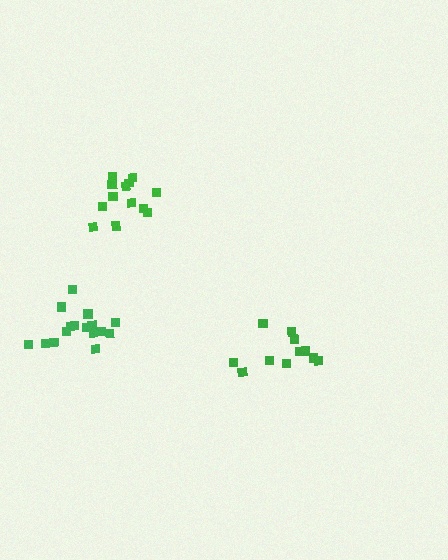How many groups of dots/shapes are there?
There are 3 groups.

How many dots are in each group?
Group 1: 11 dots, Group 2: 13 dots, Group 3: 16 dots (40 total).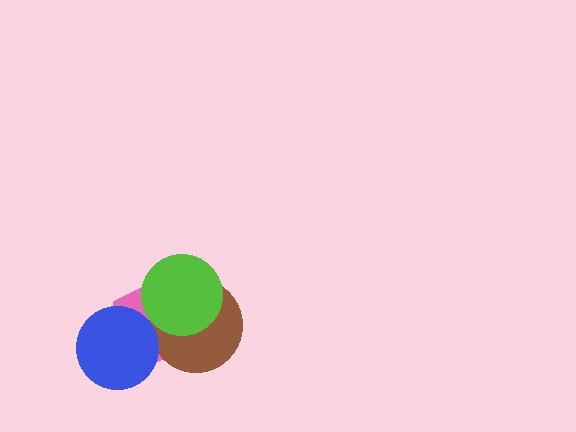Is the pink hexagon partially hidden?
Yes, it is partially covered by another shape.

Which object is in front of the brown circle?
The lime circle is in front of the brown circle.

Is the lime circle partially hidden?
No, no other shape covers it.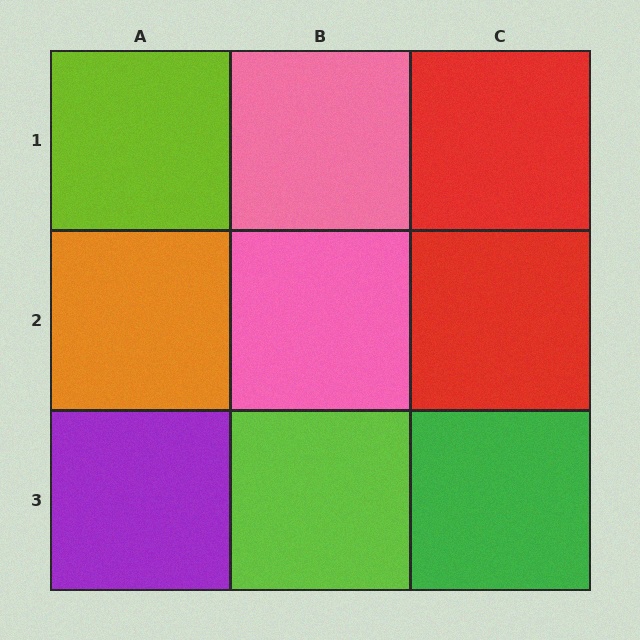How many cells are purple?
1 cell is purple.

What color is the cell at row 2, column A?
Orange.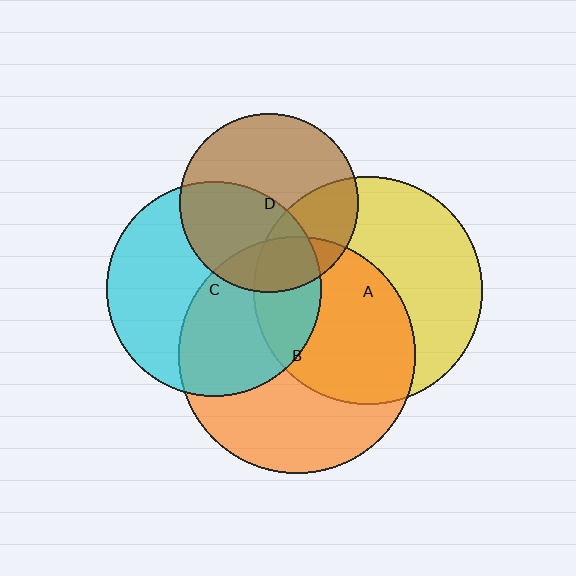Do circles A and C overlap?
Yes.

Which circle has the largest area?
Circle B (orange).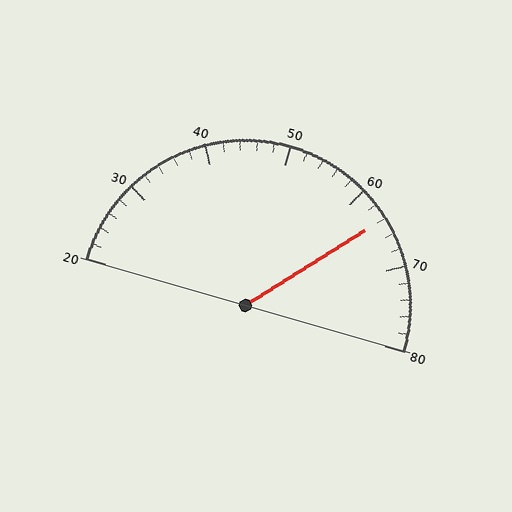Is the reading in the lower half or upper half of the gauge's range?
The reading is in the upper half of the range (20 to 80).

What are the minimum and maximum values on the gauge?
The gauge ranges from 20 to 80.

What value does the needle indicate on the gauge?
The needle indicates approximately 64.